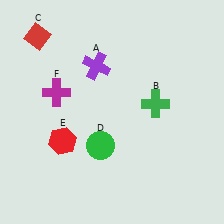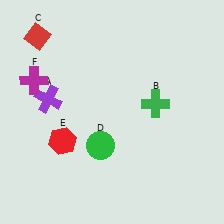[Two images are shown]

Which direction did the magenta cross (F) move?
The magenta cross (F) moved left.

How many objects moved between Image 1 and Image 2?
2 objects moved between the two images.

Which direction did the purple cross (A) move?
The purple cross (A) moved left.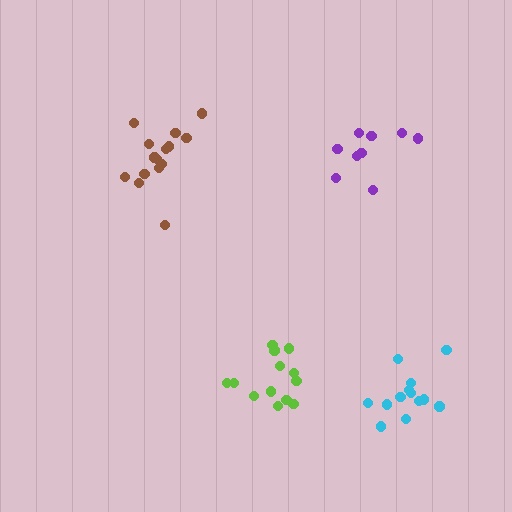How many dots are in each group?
Group 1: 13 dots, Group 2: 9 dots, Group 3: 13 dots, Group 4: 15 dots (50 total).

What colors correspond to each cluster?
The clusters are colored: cyan, purple, lime, brown.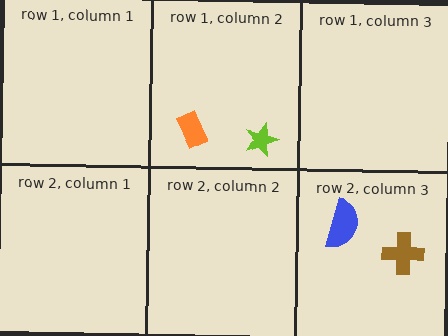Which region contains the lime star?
The row 1, column 2 region.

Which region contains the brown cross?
The row 2, column 3 region.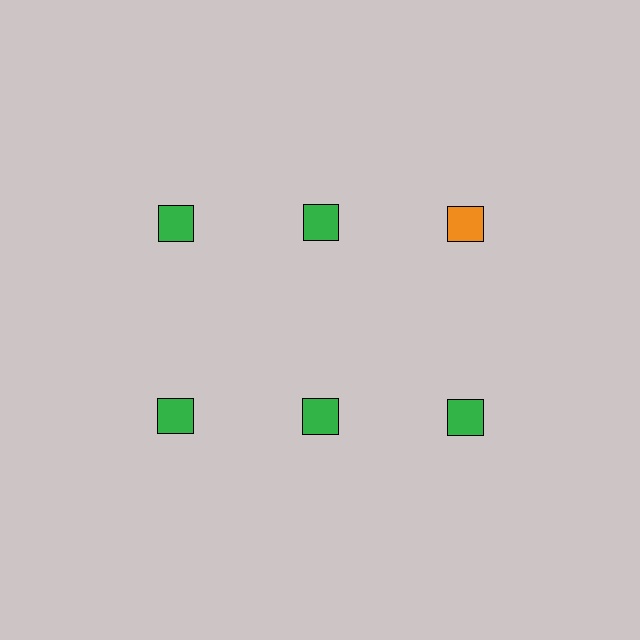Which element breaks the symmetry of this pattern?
The orange square in the top row, center column breaks the symmetry. All other shapes are green squares.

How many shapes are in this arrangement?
There are 6 shapes arranged in a grid pattern.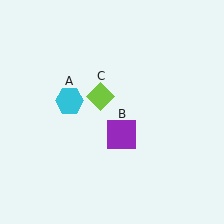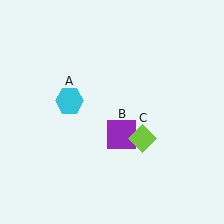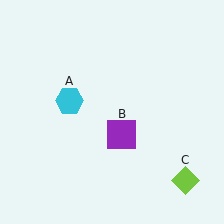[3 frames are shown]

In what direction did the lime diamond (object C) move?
The lime diamond (object C) moved down and to the right.